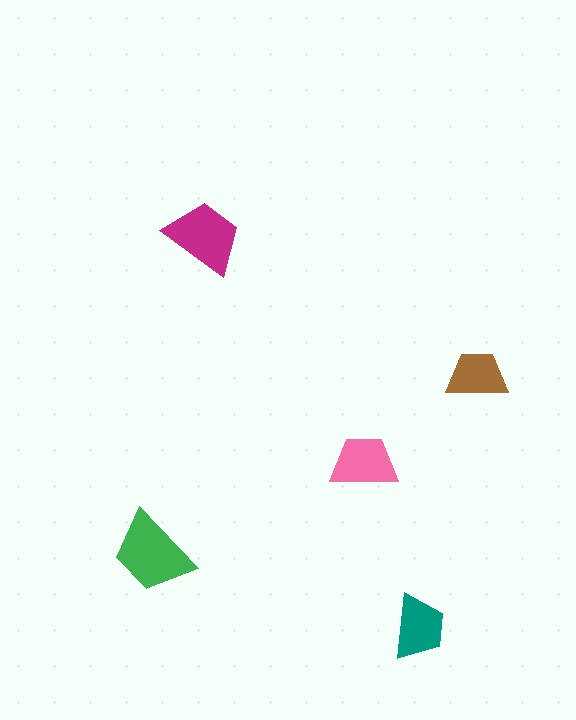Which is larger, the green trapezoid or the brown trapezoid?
The green one.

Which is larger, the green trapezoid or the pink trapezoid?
The green one.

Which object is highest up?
The magenta trapezoid is topmost.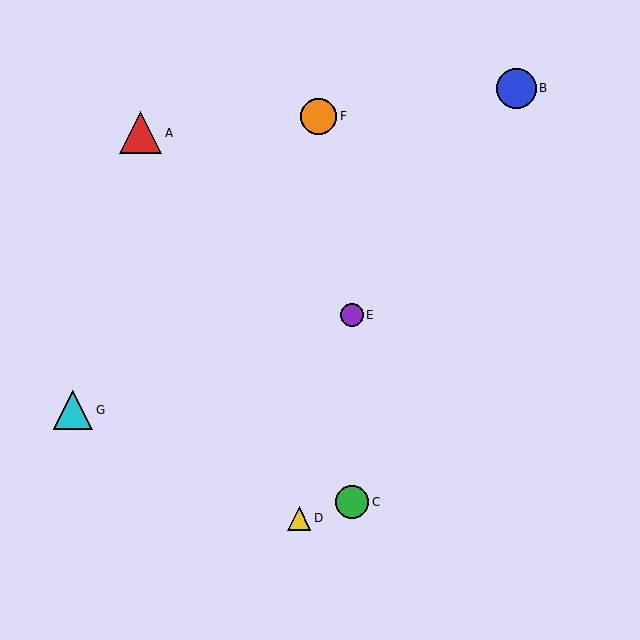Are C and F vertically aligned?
No, C is at x≈352 and F is at x≈319.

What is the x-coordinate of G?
Object G is at x≈73.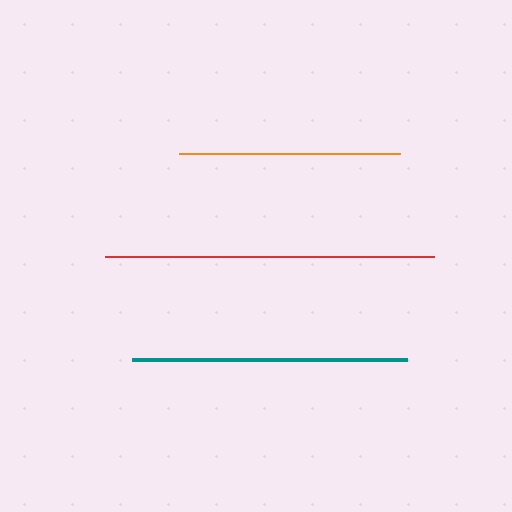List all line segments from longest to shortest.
From longest to shortest: red, teal, orange.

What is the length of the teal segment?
The teal segment is approximately 274 pixels long.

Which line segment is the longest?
The red line is the longest at approximately 330 pixels.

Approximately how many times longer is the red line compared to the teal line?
The red line is approximately 1.2 times the length of the teal line.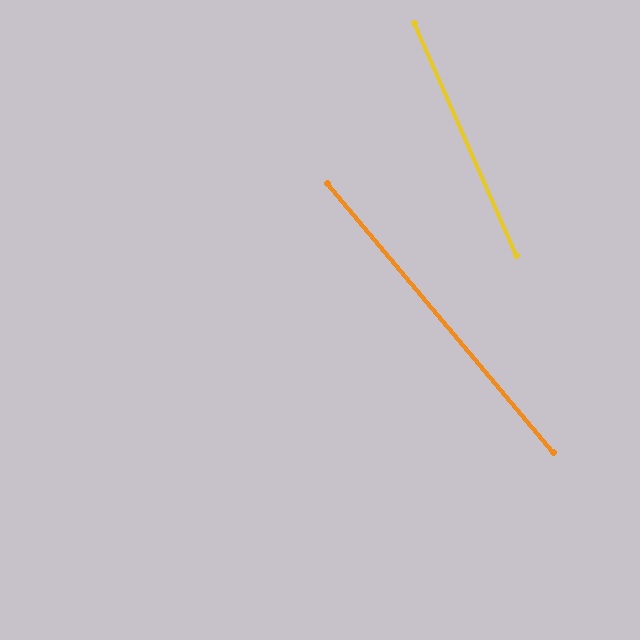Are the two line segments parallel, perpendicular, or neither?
Neither parallel nor perpendicular — they differ by about 16°.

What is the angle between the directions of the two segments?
Approximately 16 degrees.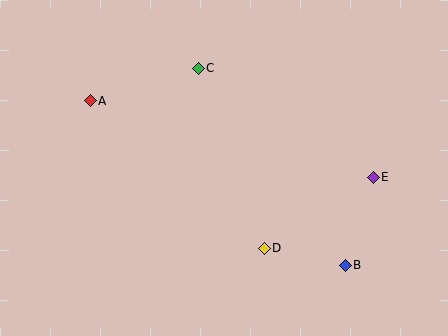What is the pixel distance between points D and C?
The distance between D and C is 192 pixels.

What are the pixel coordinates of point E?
Point E is at (373, 177).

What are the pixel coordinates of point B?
Point B is at (345, 265).